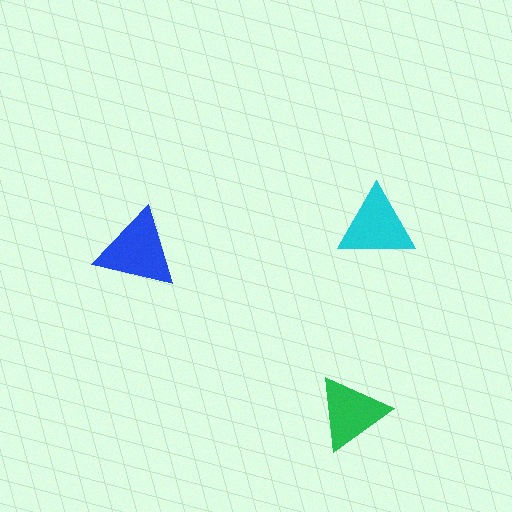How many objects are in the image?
There are 3 objects in the image.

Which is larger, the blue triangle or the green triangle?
The blue one.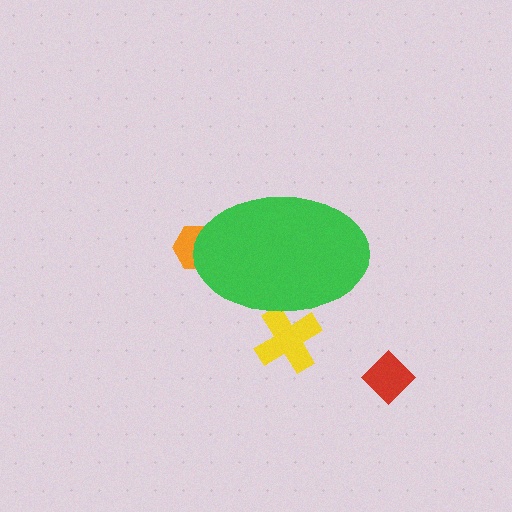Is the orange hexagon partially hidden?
Yes, the orange hexagon is partially hidden behind the green ellipse.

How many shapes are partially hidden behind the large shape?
2 shapes are partially hidden.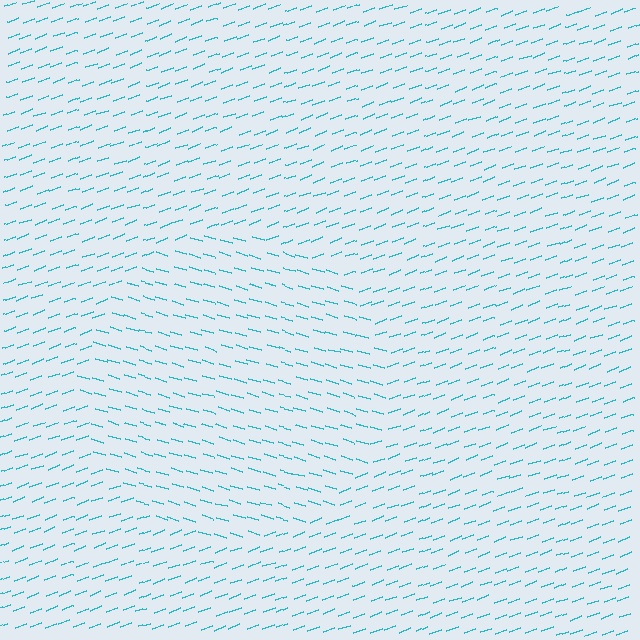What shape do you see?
I see a circle.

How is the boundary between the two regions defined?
The boundary is defined purely by a change in line orientation (approximately 37 degrees difference). All lines are the same color and thickness.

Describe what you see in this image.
The image is filled with small cyan line segments. A circle region in the image has lines oriented differently from the surrounding lines, creating a visible texture boundary.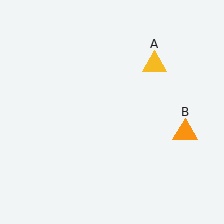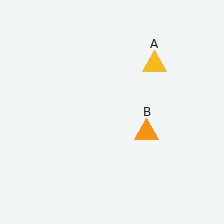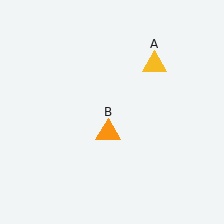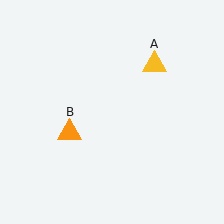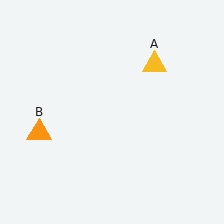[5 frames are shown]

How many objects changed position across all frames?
1 object changed position: orange triangle (object B).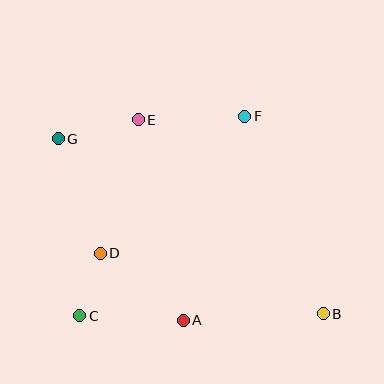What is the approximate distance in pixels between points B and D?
The distance between B and D is approximately 231 pixels.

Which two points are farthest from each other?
Points B and G are farthest from each other.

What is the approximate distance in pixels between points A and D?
The distance between A and D is approximately 107 pixels.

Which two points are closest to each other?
Points C and D are closest to each other.